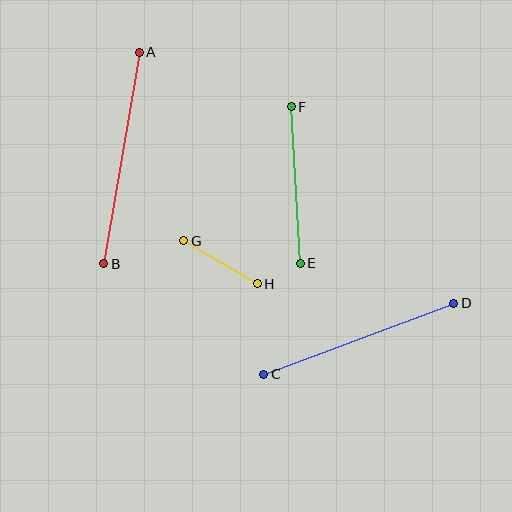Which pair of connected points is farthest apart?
Points A and B are farthest apart.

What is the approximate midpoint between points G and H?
The midpoint is at approximately (221, 262) pixels.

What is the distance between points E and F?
The distance is approximately 157 pixels.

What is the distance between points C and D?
The distance is approximately 203 pixels.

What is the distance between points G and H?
The distance is approximately 85 pixels.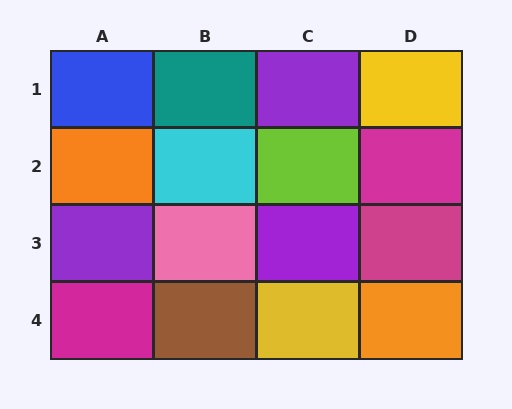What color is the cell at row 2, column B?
Cyan.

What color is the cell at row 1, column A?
Blue.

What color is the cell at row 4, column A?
Magenta.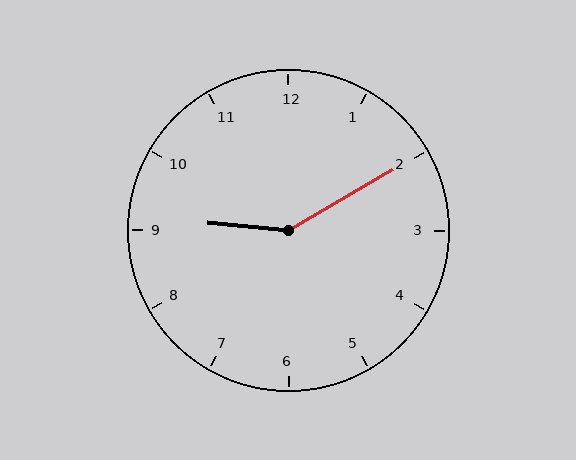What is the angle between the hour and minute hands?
Approximately 145 degrees.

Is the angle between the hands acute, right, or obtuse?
It is obtuse.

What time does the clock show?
9:10.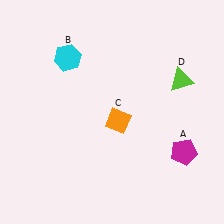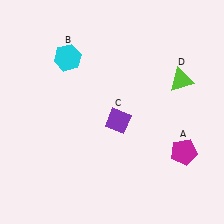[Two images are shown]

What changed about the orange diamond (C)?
In Image 1, C is orange. In Image 2, it changed to purple.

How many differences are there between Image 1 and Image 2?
There is 1 difference between the two images.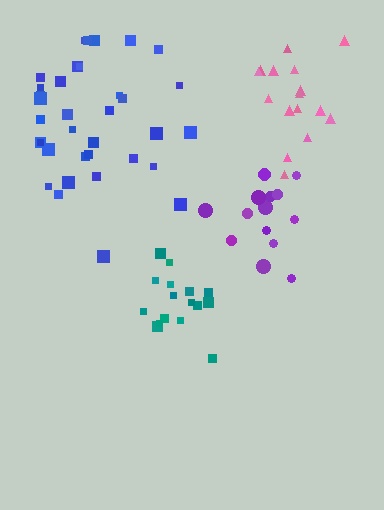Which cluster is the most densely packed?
Teal.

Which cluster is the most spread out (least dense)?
Blue.